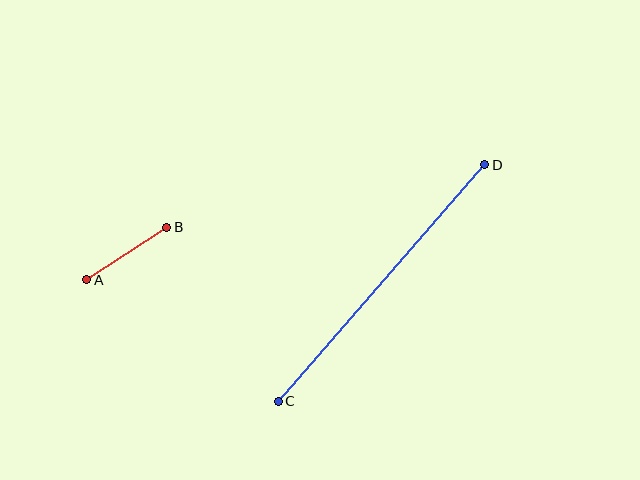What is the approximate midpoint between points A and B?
The midpoint is at approximately (127, 254) pixels.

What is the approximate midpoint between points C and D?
The midpoint is at approximately (381, 283) pixels.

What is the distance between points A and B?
The distance is approximately 96 pixels.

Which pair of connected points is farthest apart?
Points C and D are farthest apart.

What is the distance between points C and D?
The distance is approximately 314 pixels.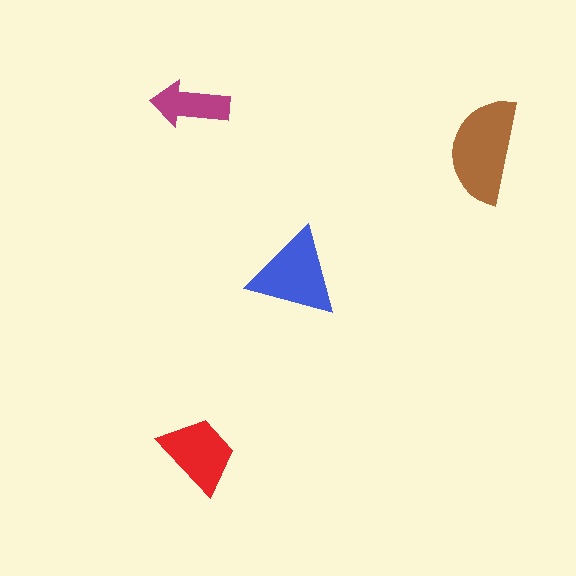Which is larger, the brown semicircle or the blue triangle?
The brown semicircle.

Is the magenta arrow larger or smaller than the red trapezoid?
Smaller.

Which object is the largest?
The brown semicircle.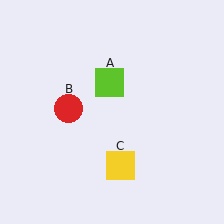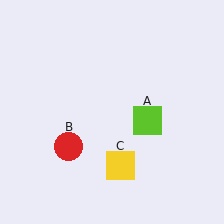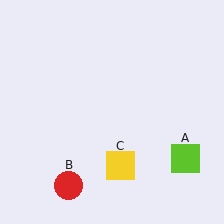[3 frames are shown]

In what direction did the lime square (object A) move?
The lime square (object A) moved down and to the right.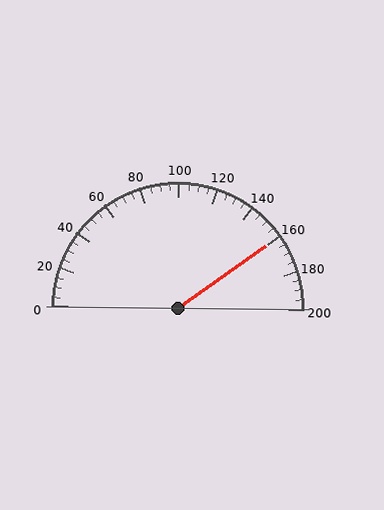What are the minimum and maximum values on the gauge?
The gauge ranges from 0 to 200.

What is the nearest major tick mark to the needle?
The nearest major tick mark is 160.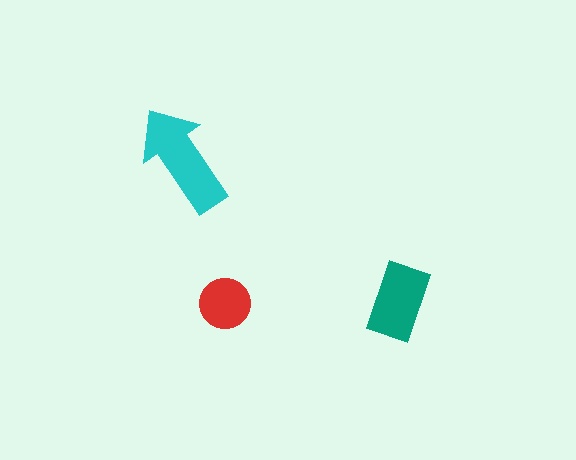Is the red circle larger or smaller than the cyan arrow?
Smaller.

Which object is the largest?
The cyan arrow.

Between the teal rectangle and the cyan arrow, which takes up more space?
The cyan arrow.